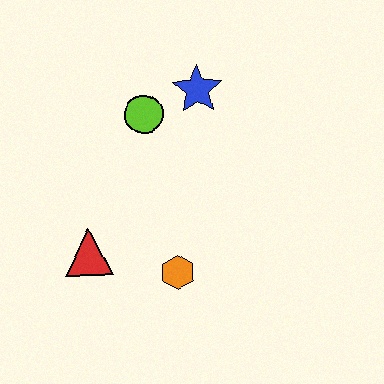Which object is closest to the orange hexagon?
The red triangle is closest to the orange hexagon.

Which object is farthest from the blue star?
The red triangle is farthest from the blue star.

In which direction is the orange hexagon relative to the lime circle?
The orange hexagon is below the lime circle.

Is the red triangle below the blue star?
Yes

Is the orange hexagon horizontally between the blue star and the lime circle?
Yes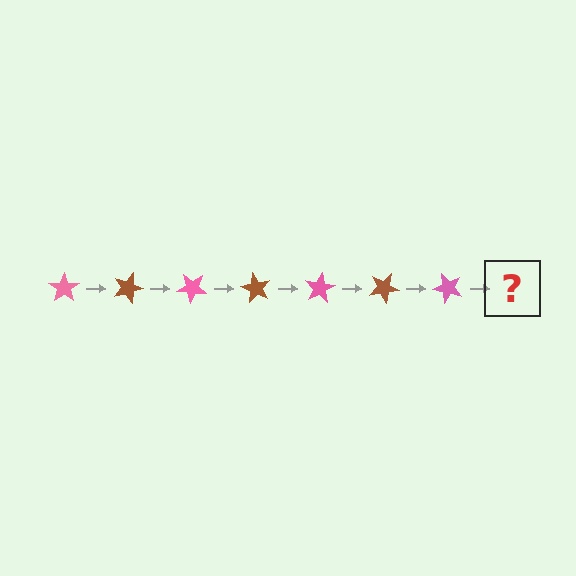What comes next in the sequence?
The next element should be a brown star, rotated 140 degrees from the start.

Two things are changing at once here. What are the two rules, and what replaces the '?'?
The two rules are that it rotates 20 degrees each step and the color cycles through pink and brown. The '?' should be a brown star, rotated 140 degrees from the start.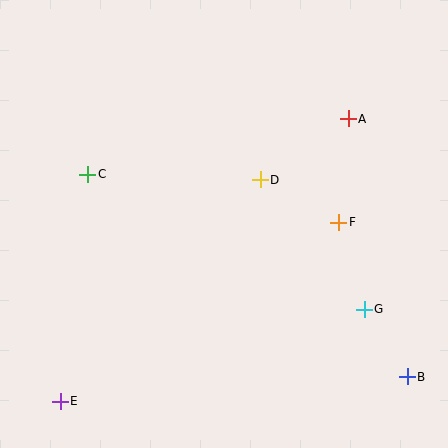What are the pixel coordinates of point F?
Point F is at (339, 222).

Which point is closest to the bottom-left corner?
Point E is closest to the bottom-left corner.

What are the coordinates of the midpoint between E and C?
The midpoint between E and C is at (74, 288).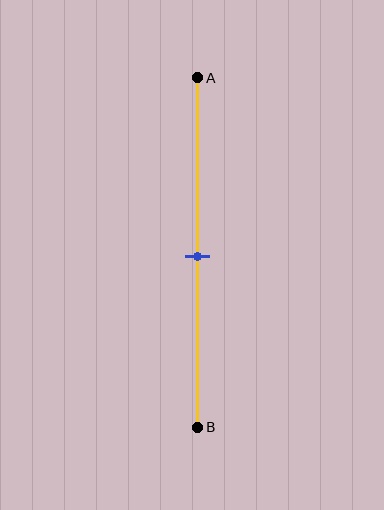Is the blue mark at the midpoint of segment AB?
Yes, the mark is approximately at the midpoint.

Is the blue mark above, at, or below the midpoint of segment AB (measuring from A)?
The blue mark is approximately at the midpoint of segment AB.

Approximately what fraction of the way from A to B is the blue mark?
The blue mark is approximately 50% of the way from A to B.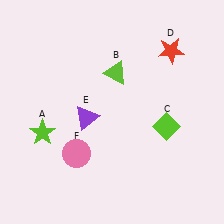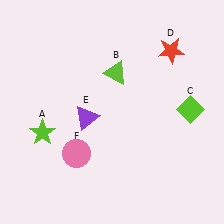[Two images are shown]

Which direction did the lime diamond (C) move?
The lime diamond (C) moved right.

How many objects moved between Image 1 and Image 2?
1 object moved between the two images.